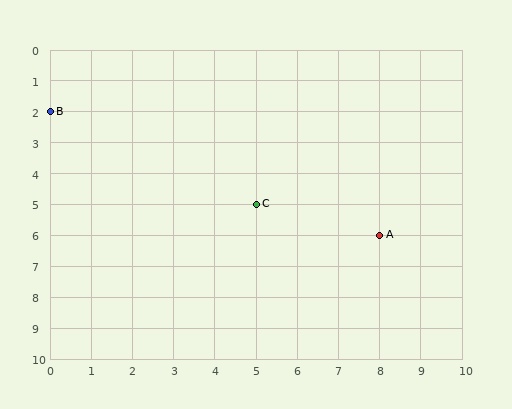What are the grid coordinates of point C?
Point C is at grid coordinates (5, 5).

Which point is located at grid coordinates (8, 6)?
Point A is at (8, 6).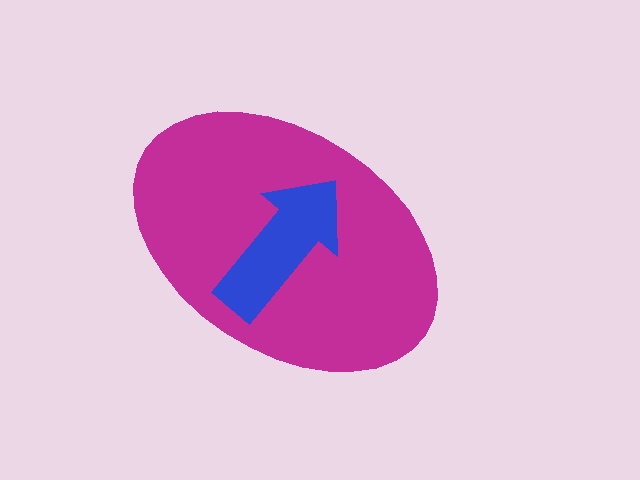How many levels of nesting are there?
2.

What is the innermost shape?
The blue arrow.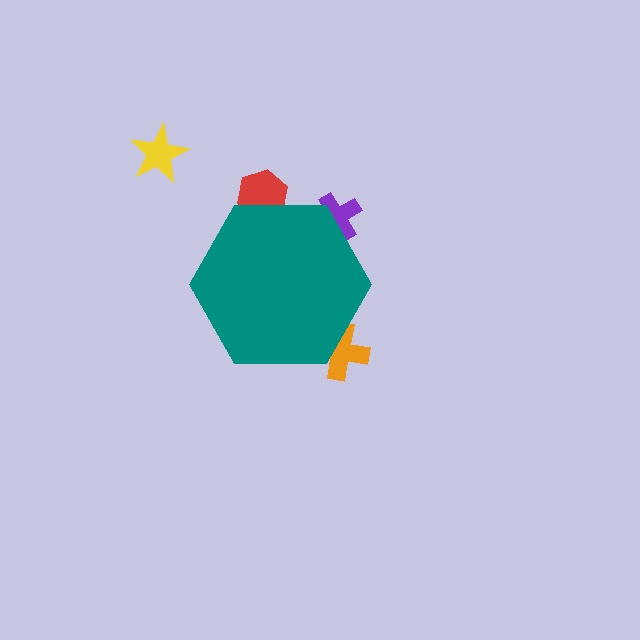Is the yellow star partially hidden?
No, the yellow star is fully visible.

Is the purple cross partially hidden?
Yes, the purple cross is partially hidden behind the teal hexagon.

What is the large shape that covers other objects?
A teal hexagon.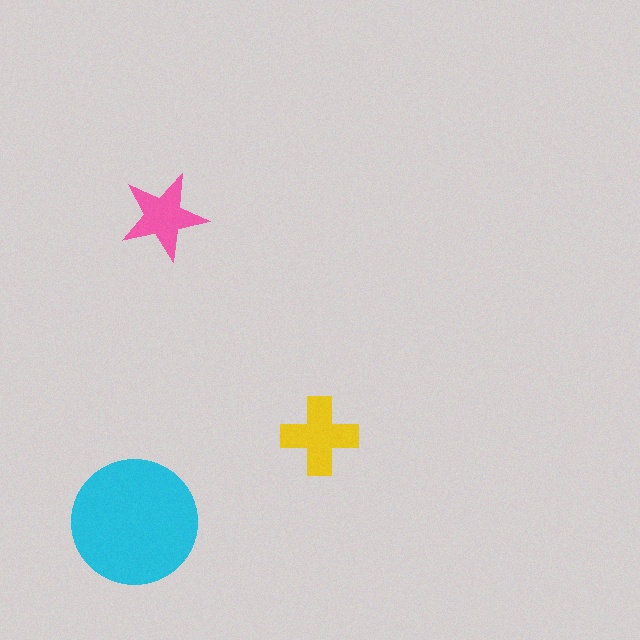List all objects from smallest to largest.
The pink star, the yellow cross, the cyan circle.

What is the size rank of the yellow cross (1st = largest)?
2nd.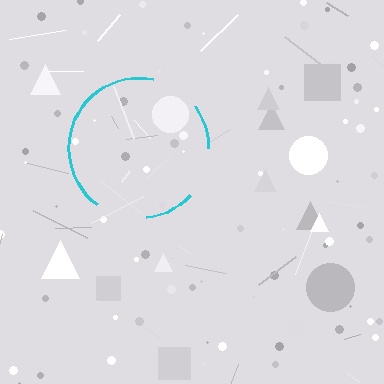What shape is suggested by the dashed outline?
The dashed outline suggests a circle.